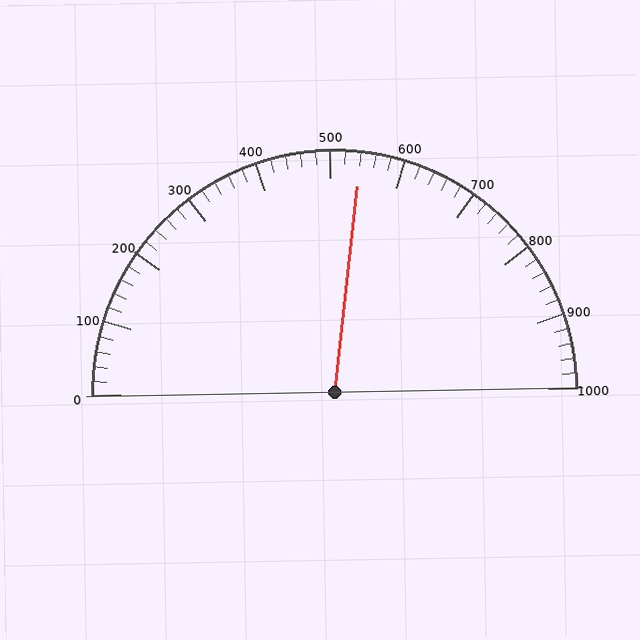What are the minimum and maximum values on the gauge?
The gauge ranges from 0 to 1000.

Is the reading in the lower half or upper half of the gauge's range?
The reading is in the upper half of the range (0 to 1000).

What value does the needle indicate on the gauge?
The needle indicates approximately 540.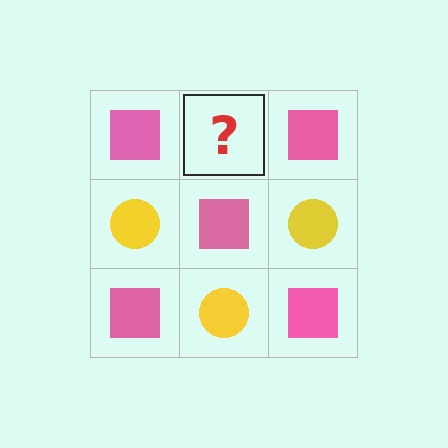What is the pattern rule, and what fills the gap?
The rule is that it alternates pink square and yellow circle in a checkerboard pattern. The gap should be filled with a yellow circle.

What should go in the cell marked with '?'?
The missing cell should contain a yellow circle.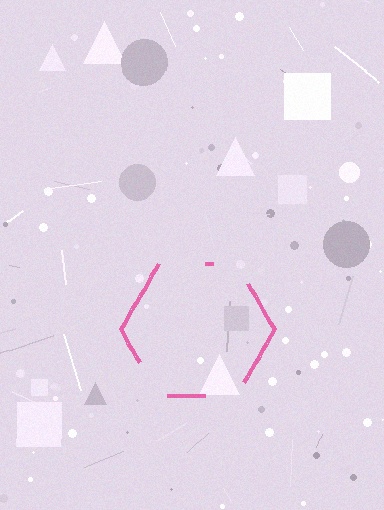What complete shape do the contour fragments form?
The contour fragments form a hexagon.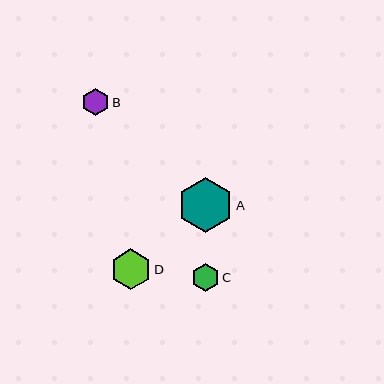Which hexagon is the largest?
Hexagon A is the largest with a size of approximately 55 pixels.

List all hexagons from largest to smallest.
From largest to smallest: A, D, C, B.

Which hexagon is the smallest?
Hexagon B is the smallest with a size of approximately 27 pixels.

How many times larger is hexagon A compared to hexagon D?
Hexagon A is approximately 1.4 times the size of hexagon D.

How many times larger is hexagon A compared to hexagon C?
Hexagon A is approximately 2.0 times the size of hexagon C.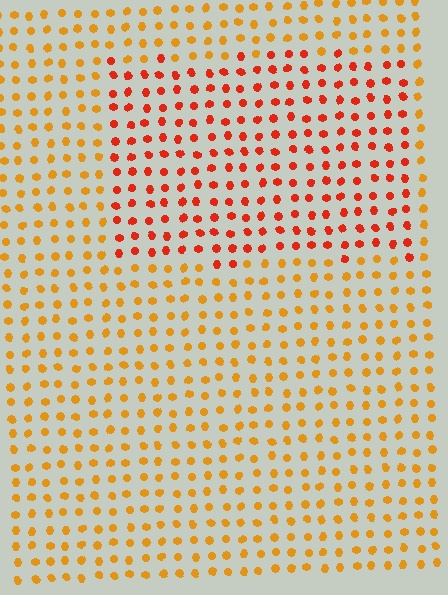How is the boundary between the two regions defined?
The boundary is defined purely by a slight shift in hue (about 32 degrees). Spacing, size, and orientation are identical on both sides.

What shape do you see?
I see a rectangle.